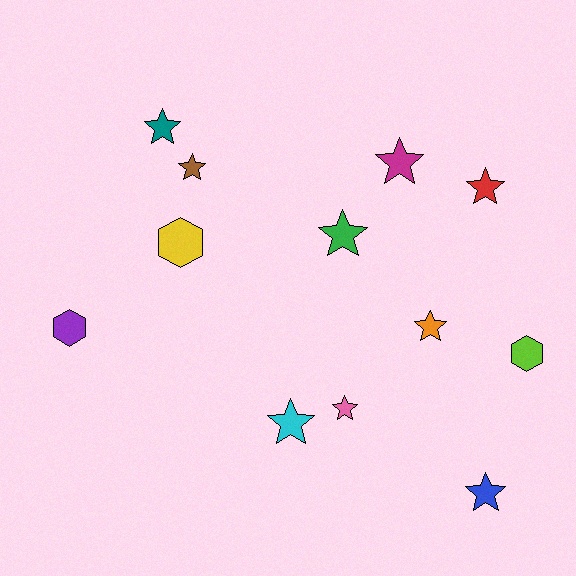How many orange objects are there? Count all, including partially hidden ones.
There is 1 orange object.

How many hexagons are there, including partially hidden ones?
There are 3 hexagons.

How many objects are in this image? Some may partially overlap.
There are 12 objects.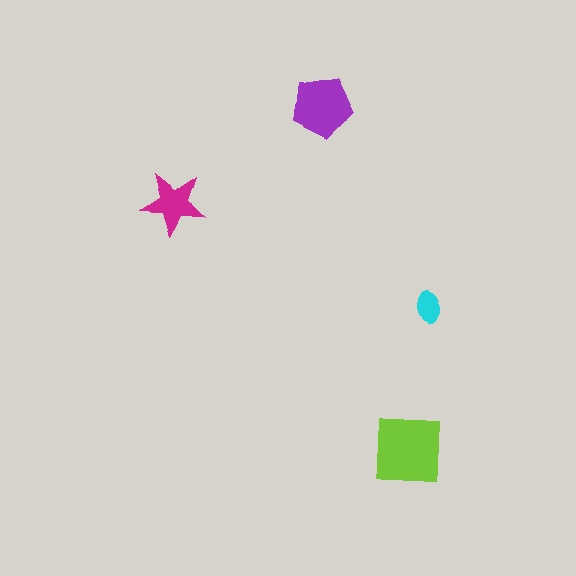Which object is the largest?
The lime square.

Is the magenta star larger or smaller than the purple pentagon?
Smaller.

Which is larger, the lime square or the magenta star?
The lime square.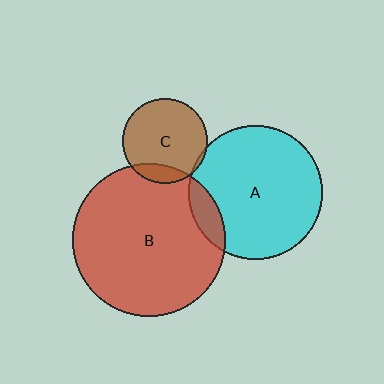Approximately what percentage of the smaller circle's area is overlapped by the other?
Approximately 15%.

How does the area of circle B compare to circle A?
Approximately 1.3 times.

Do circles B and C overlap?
Yes.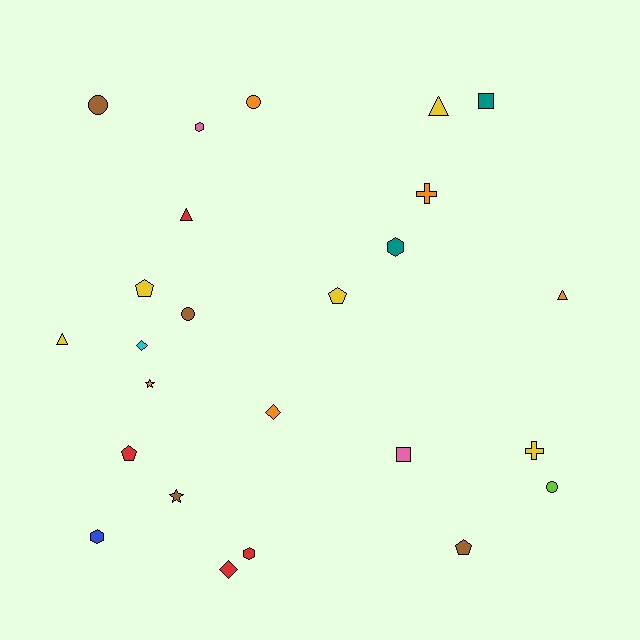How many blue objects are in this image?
There is 1 blue object.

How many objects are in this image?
There are 25 objects.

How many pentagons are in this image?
There are 4 pentagons.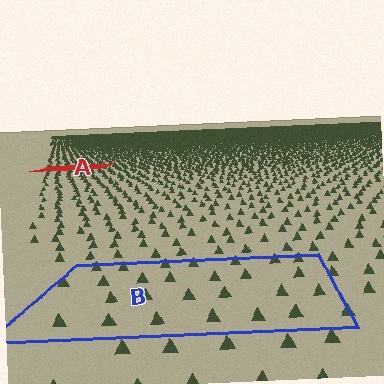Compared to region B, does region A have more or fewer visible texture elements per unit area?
Region A has more texture elements per unit area — they are packed more densely because it is farther away.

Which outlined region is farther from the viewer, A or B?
Region A is farther from the viewer — the texture elements inside it appear smaller and more densely packed.